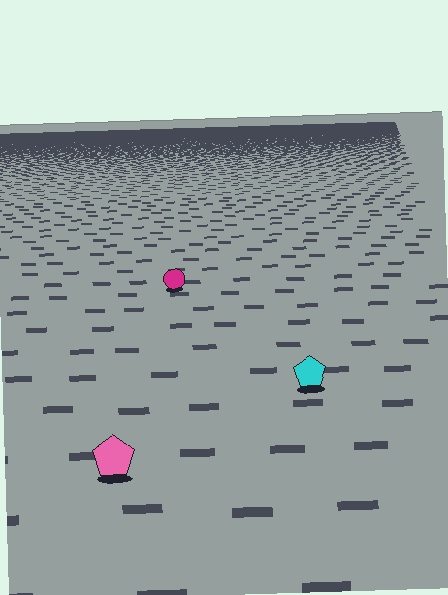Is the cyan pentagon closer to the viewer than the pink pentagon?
No. The pink pentagon is closer — you can tell from the texture gradient: the ground texture is coarser near it.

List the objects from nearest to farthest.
From nearest to farthest: the pink pentagon, the cyan pentagon, the magenta circle.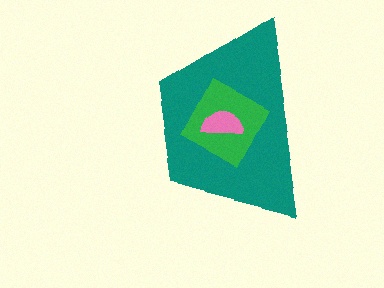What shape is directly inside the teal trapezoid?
The green diamond.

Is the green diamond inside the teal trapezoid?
Yes.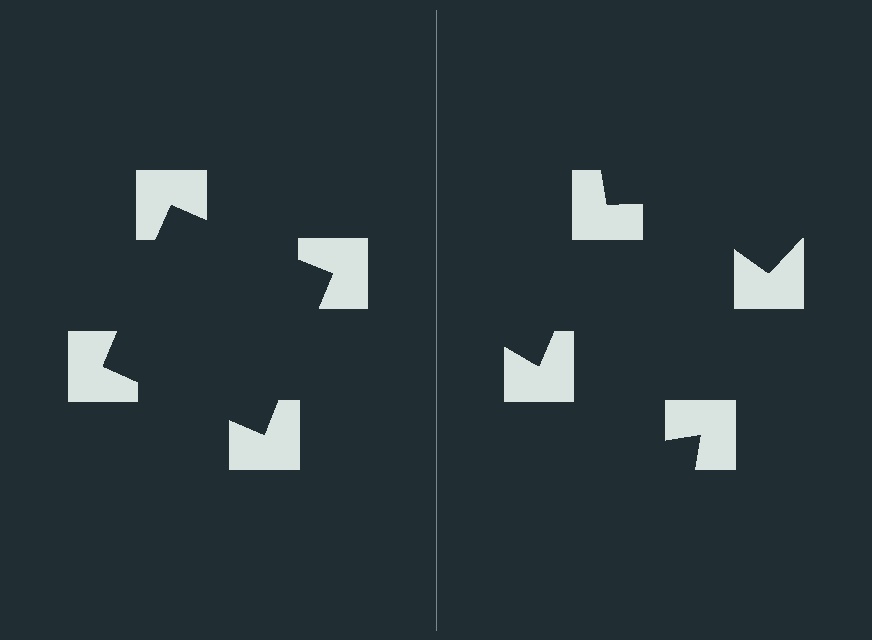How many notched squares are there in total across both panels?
8 — 4 on each side.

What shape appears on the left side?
An illusory square.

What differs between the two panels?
The notched squares are positioned identically on both sides; only the wedge orientations differ. On the left they align to a square; on the right they are misaligned.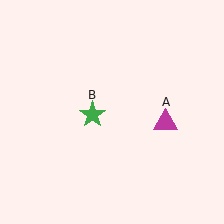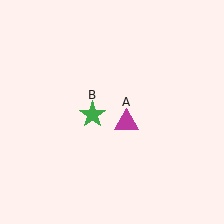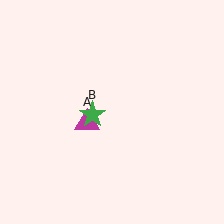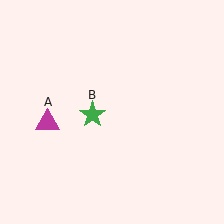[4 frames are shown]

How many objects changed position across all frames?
1 object changed position: magenta triangle (object A).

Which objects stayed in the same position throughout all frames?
Green star (object B) remained stationary.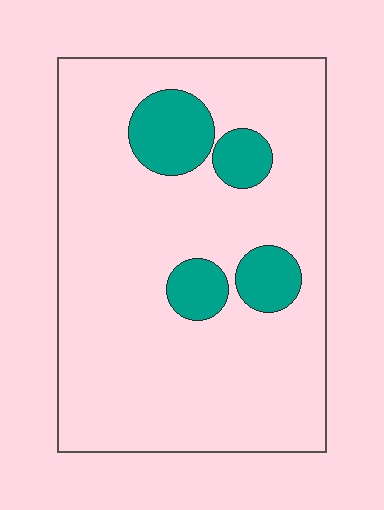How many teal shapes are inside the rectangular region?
4.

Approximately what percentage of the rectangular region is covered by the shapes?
Approximately 15%.